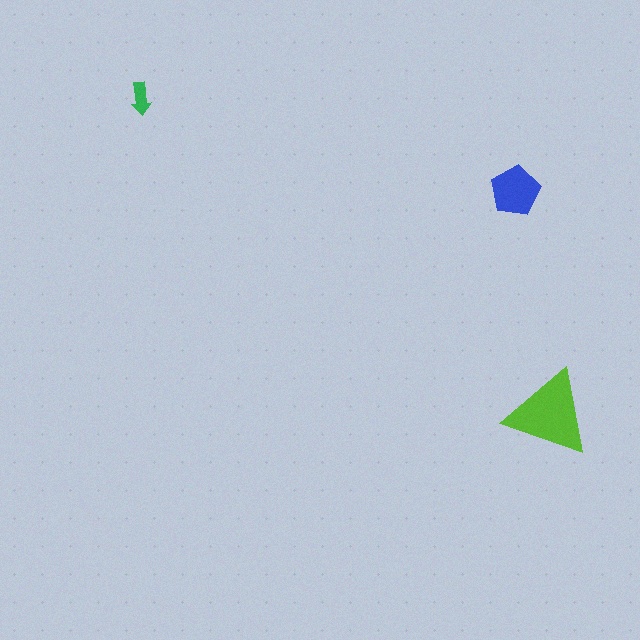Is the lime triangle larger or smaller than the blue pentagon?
Larger.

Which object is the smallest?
The green arrow.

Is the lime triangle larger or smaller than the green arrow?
Larger.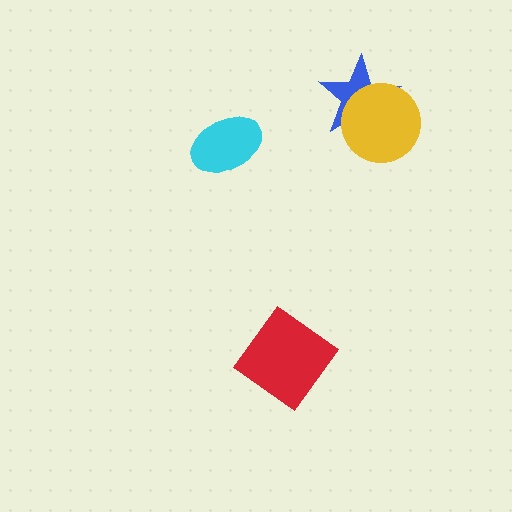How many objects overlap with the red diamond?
0 objects overlap with the red diamond.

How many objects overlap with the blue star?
1 object overlaps with the blue star.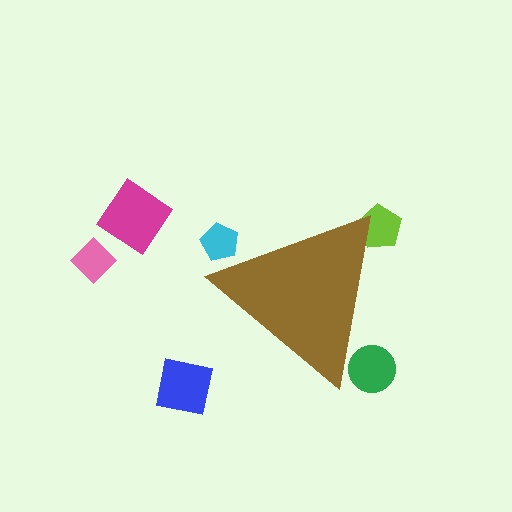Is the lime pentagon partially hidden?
Yes, the lime pentagon is partially hidden behind the brown triangle.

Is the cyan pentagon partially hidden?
Yes, the cyan pentagon is partially hidden behind the brown triangle.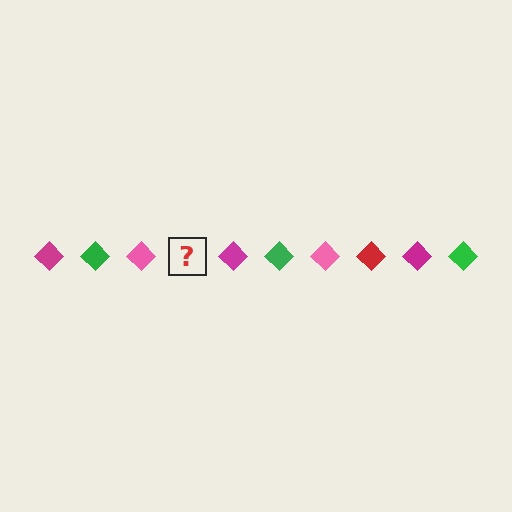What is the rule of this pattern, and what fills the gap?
The rule is that the pattern cycles through magenta, green, pink, red diamonds. The gap should be filled with a red diamond.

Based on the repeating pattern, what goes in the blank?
The blank should be a red diamond.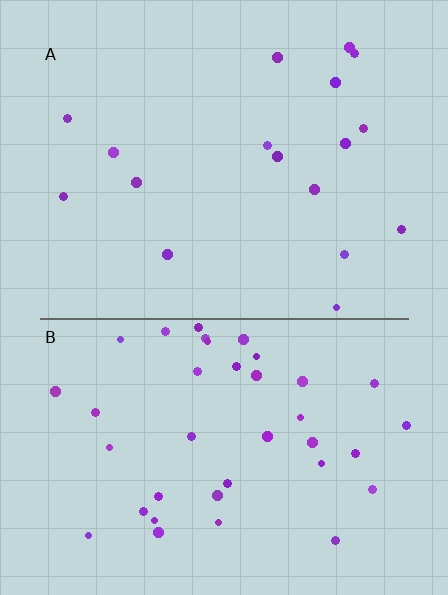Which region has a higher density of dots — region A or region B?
B (the bottom).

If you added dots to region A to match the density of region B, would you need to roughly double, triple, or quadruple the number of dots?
Approximately double.